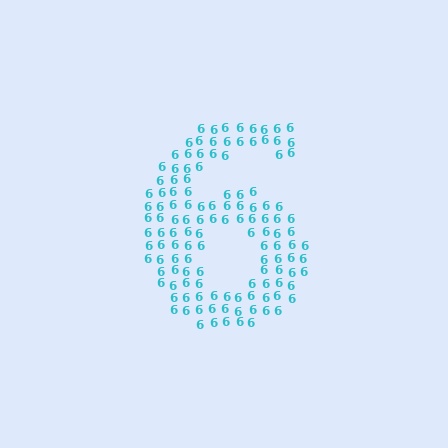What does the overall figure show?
The overall figure shows the digit 6.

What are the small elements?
The small elements are digit 6's.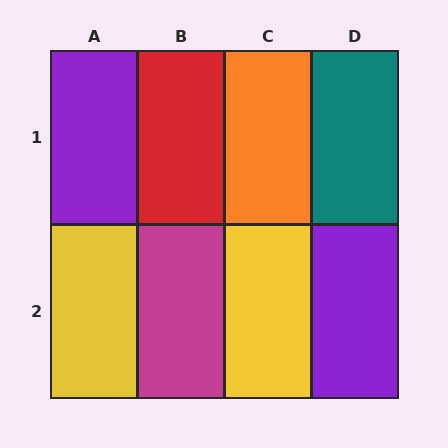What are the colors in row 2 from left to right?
Yellow, magenta, yellow, purple.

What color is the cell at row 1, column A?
Purple.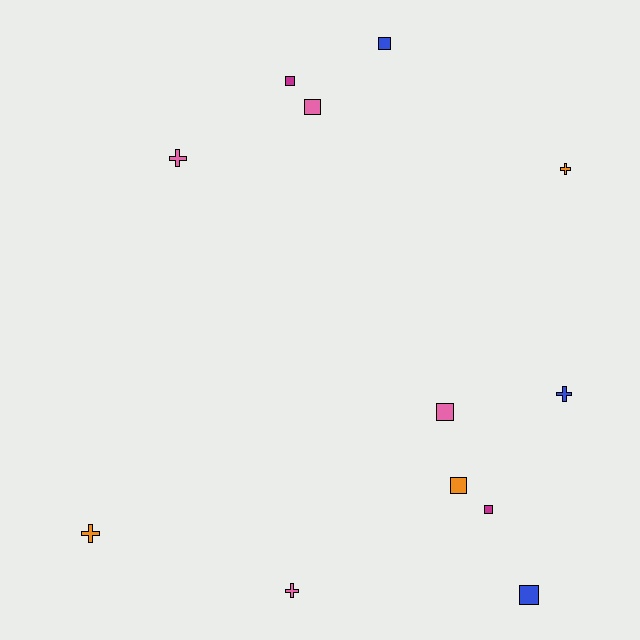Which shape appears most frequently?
Square, with 7 objects.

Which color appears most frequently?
Pink, with 4 objects.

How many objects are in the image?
There are 12 objects.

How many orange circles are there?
There are no orange circles.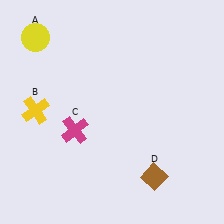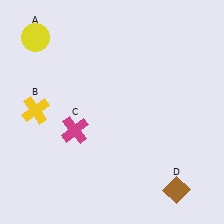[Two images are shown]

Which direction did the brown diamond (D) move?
The brown diamond (D) moved right.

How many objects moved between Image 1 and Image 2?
1 object moved between the two images.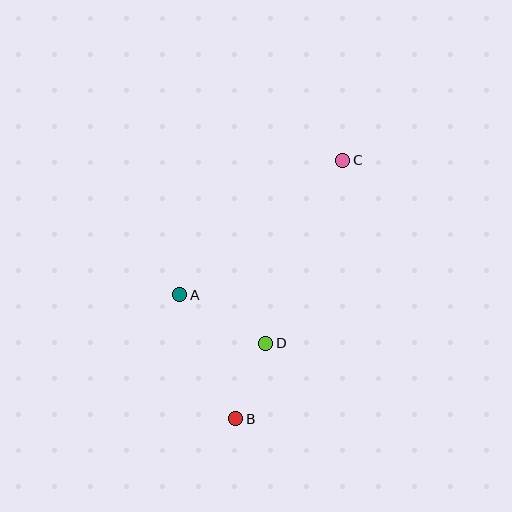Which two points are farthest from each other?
Points B and C are farthest from each other.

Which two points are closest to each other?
Points B and D are closest to each other.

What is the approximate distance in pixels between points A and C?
The distance between A and C is approximately 211 pixels.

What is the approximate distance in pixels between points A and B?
The distance between A and B is approximately 136 pixels.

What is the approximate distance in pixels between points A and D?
The distance between A and D is approximately 99 pixels.